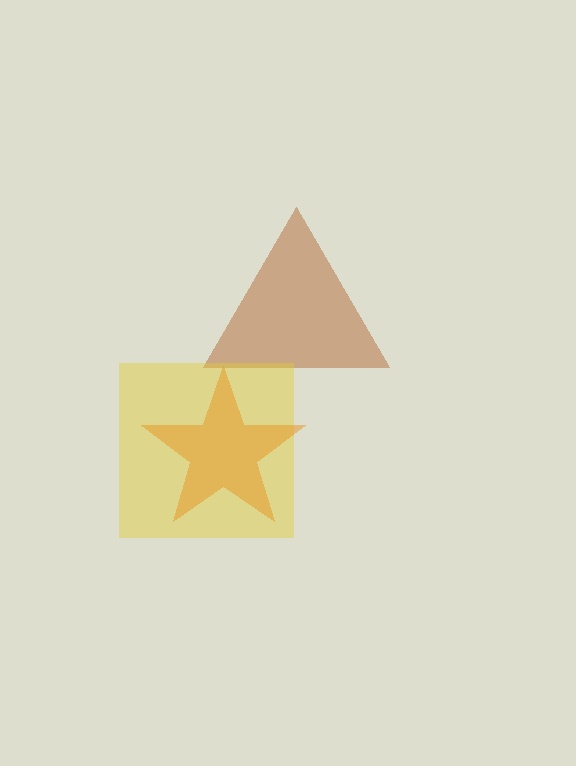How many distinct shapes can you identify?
There are 3 distinct shapes: a brown triangle, a yellow square, an orange star.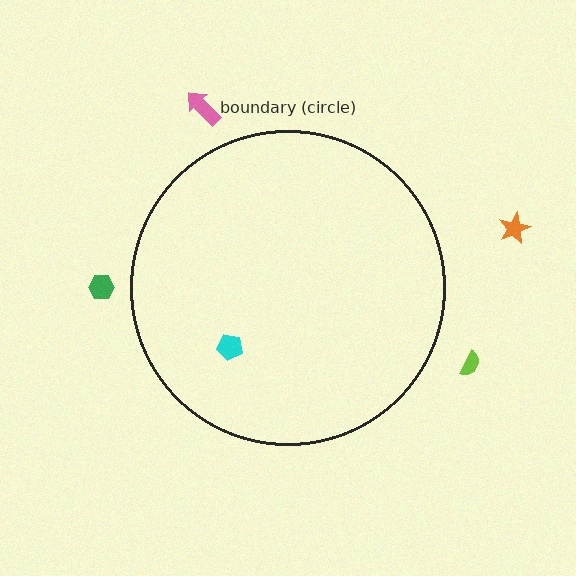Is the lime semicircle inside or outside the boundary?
Outside.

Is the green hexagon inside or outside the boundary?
Outside.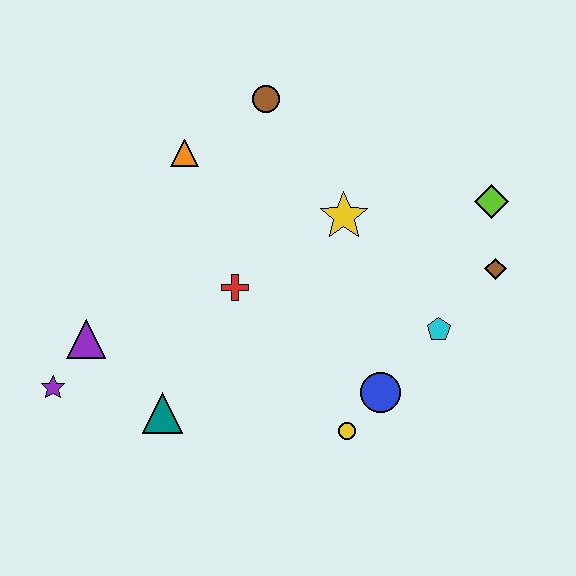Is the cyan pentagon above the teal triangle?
Yes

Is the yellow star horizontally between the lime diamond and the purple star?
Yes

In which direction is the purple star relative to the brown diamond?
The purple star is to the left of the brown diamond.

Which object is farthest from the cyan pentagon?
The purple star is farthest from the cyan pentagon.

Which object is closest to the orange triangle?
The brown circle is closest to the orange triangle.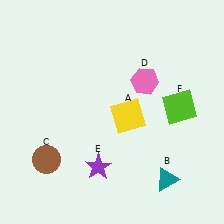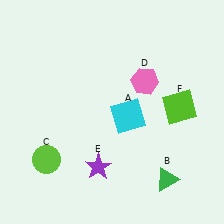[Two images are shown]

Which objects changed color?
A changed from yellow to cyan. B changed from teal to green. C changed from brown to lime.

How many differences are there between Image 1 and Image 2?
There are 3 differences between the two images.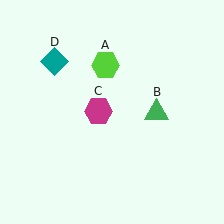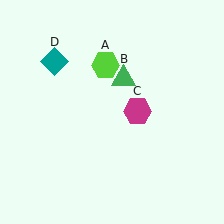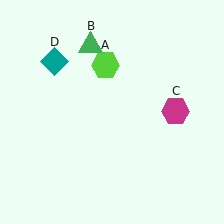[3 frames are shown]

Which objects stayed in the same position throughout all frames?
Lime hexagon (object A) and teal diamond (object D) remained stationary.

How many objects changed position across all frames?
2 objects changed position: green triangle (object B), magenta hexagon (object C).